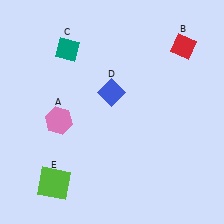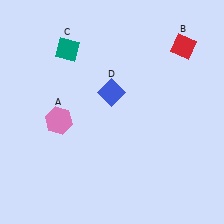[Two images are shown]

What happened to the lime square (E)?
The lime square (E) was removed in Image 2. It was in the bottom-left area of Image 1.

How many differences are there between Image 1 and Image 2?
There is 1 difference between the two images.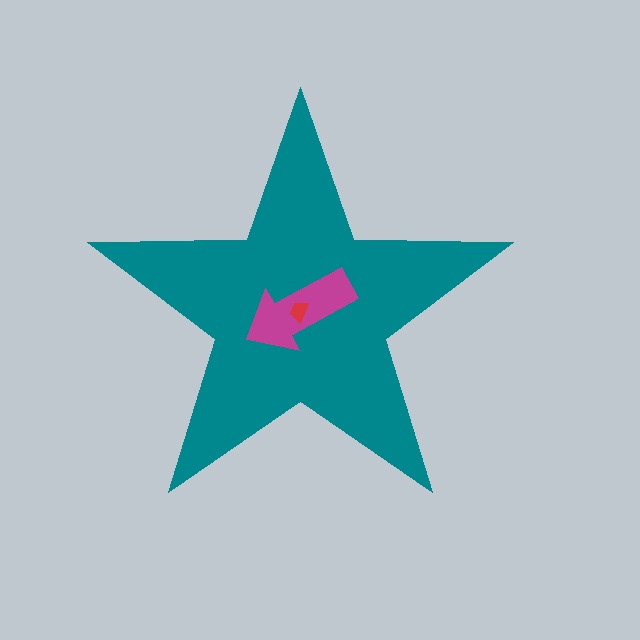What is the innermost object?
The red trapezoid.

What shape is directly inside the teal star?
The magenta arrow.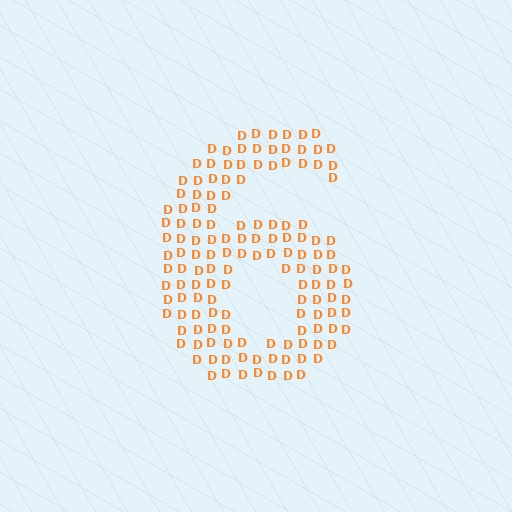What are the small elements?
The small elements are letter D's.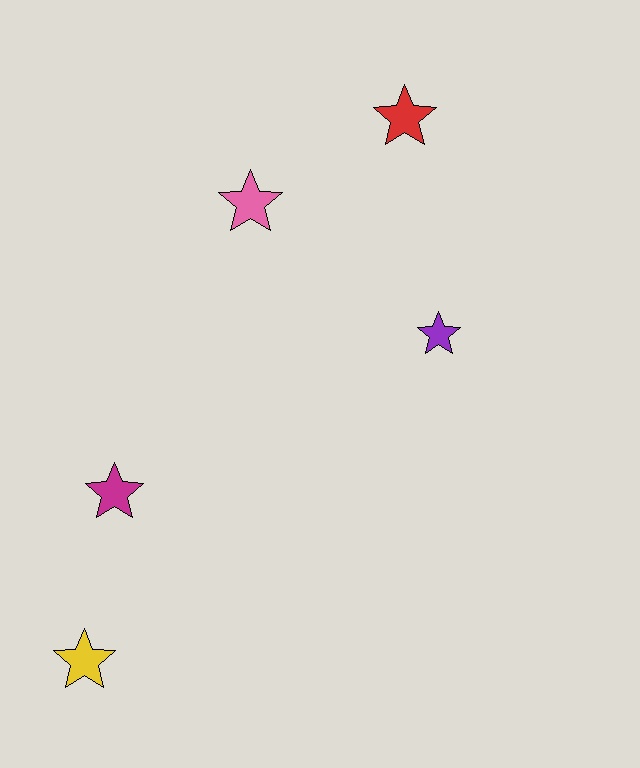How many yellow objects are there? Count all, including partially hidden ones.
There is 1 yellow object.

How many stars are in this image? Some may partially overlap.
There are 5 stars.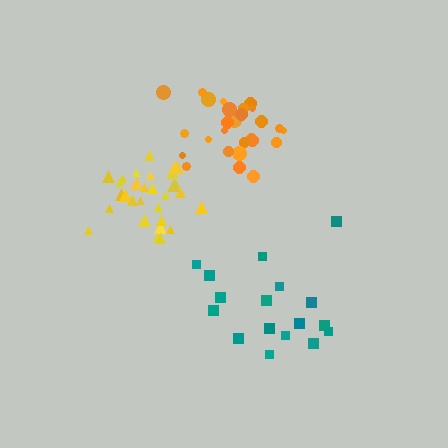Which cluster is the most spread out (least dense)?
Teal.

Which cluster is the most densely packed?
Yellow.